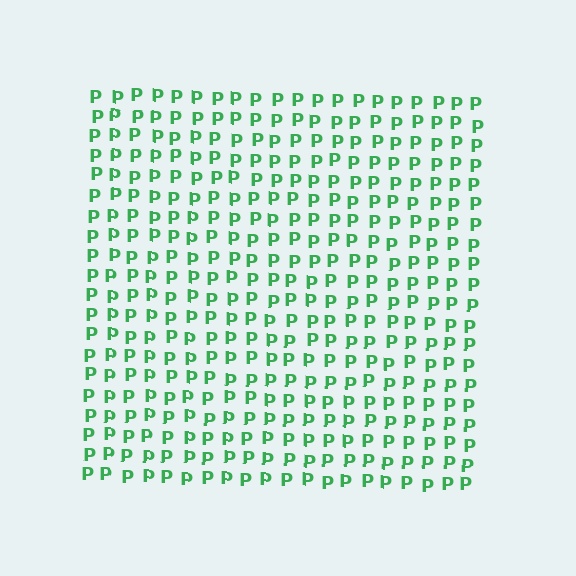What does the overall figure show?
The overall figure shows a square.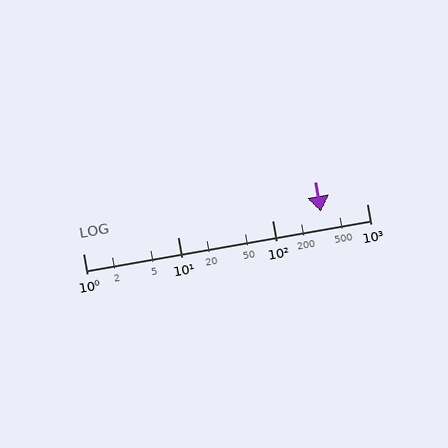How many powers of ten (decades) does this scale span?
The scale spans 3 decades, from 1 to 1000.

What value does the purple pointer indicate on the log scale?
The pointer indicates approximately 330.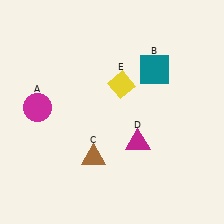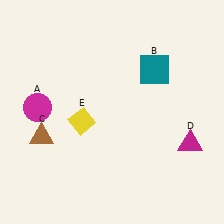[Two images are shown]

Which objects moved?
The objects that moved are: the brown triangle (C), the magenta triangle (D), the yellow diamond (E).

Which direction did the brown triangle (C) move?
The brown triangle (C) moved left.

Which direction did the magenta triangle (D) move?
The magenta triangle (D) moved right.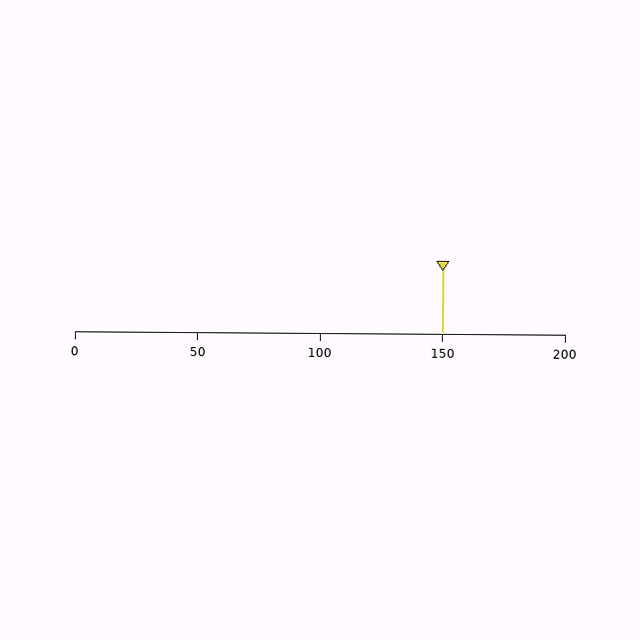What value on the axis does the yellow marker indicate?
The marker indicates approximately 150.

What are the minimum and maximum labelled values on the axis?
The axis runs from 0 to 200.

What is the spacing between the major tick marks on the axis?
The major ticks are spaced 50 apart.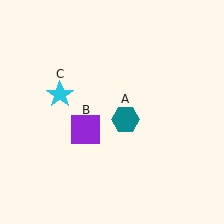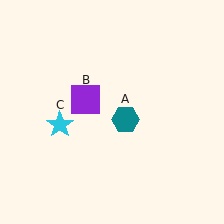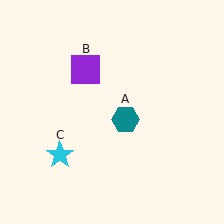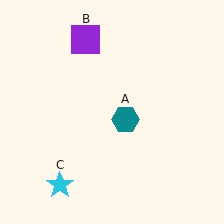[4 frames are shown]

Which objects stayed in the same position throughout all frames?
Teal hexagon (object A) remained stationary.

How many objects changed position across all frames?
2 objects changed position: purple square (object B), cyan star (object C).